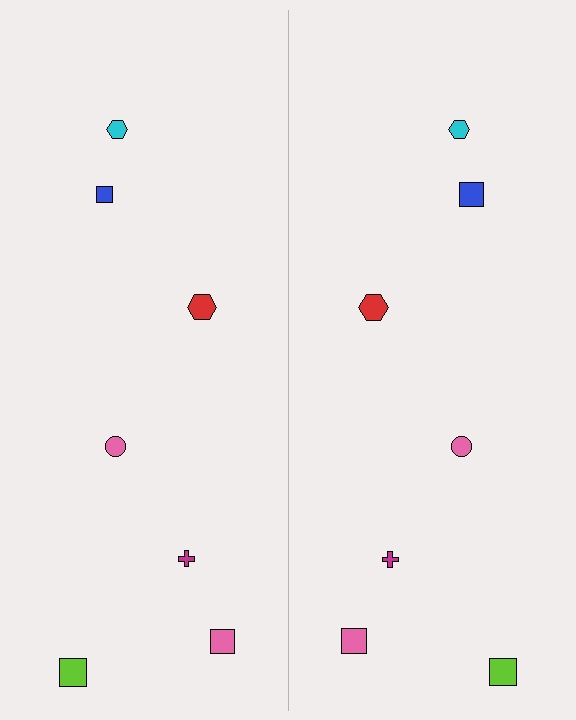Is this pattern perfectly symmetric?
No, the pattern is not perfectly symmetric. The blue square on the right side has a different size than its mirror counterpart.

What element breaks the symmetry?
The blue square on the right side has a different size than its mirror counterpart.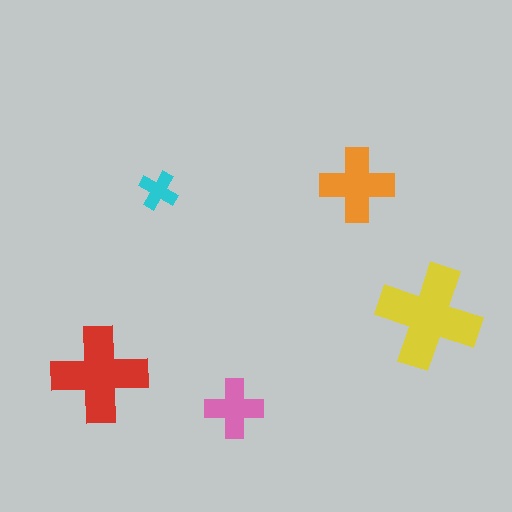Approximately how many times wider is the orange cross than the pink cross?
About 1.5 times wider.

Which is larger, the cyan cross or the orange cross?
The orange one.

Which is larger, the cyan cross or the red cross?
The red one.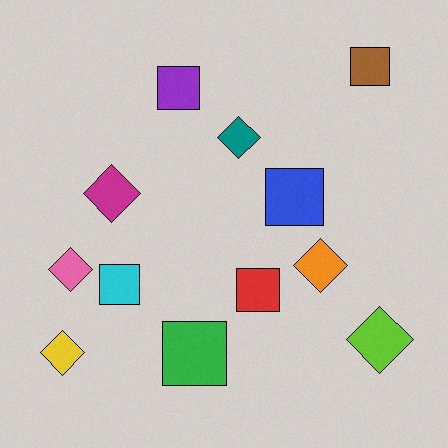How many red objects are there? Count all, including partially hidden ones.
There is 1 red object.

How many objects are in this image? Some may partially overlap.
There are 12 objects.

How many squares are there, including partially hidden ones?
There are 6 squares.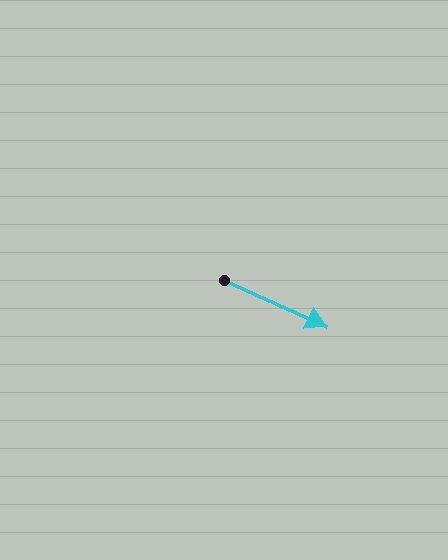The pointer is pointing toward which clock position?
Roughly 4 o'clock.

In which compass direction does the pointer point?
Southeast.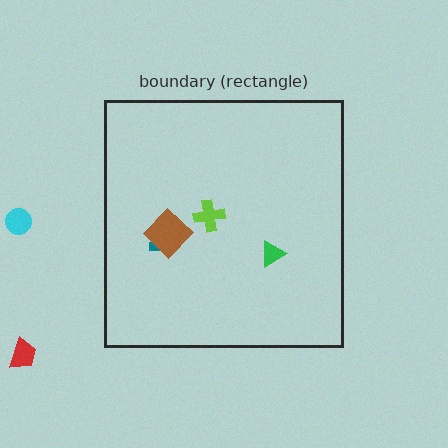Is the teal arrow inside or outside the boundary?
Inside.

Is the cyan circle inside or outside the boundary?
Outside.